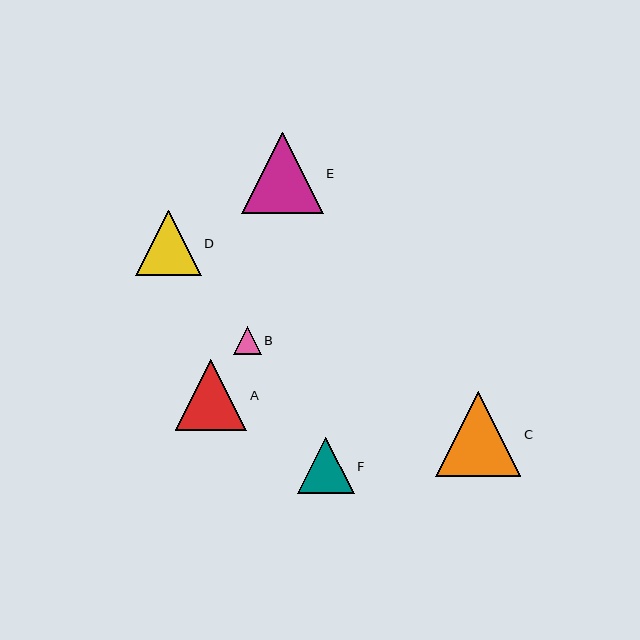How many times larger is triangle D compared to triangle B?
Triangle D is approximately 2.3 times the size of triangle B.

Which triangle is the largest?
Triangle C is the largest with a size of approximately 85 pixels.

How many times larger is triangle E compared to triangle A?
Triangle E is approximately 1.1 times the size of triangle A.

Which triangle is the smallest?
Triangle B is the smallest with a size of approximately 28 pixels.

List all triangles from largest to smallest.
From largest to smallest: C, E, A, D, F, B.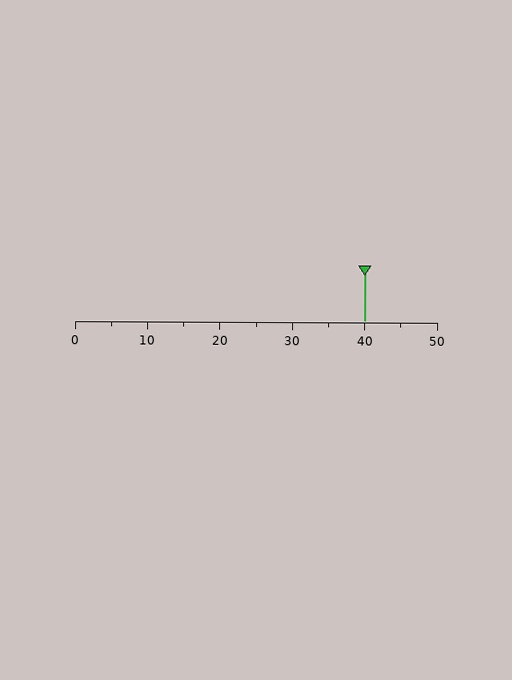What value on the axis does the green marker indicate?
The marker indicates approximately 40.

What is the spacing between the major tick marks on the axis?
The major ticks are spaced 10 apart.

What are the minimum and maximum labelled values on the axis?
The axis runs from 0 to 50.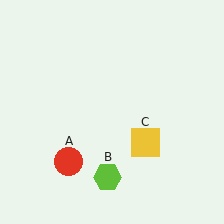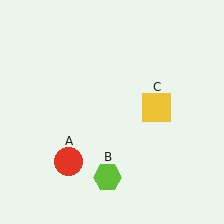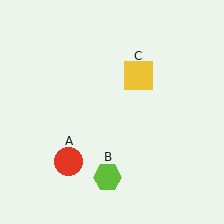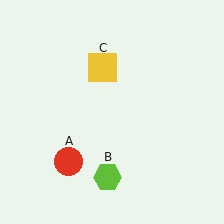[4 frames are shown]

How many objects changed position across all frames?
1 object changed position: yellow square (object C).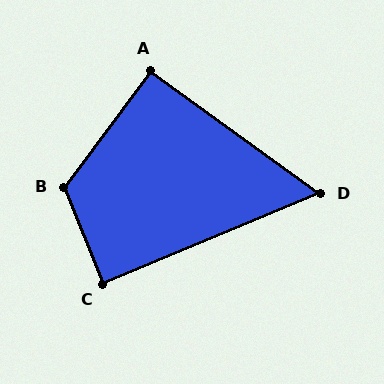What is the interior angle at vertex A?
Approximately 91 degrees (approximately right).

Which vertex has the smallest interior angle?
D, at approximately 58 degrees.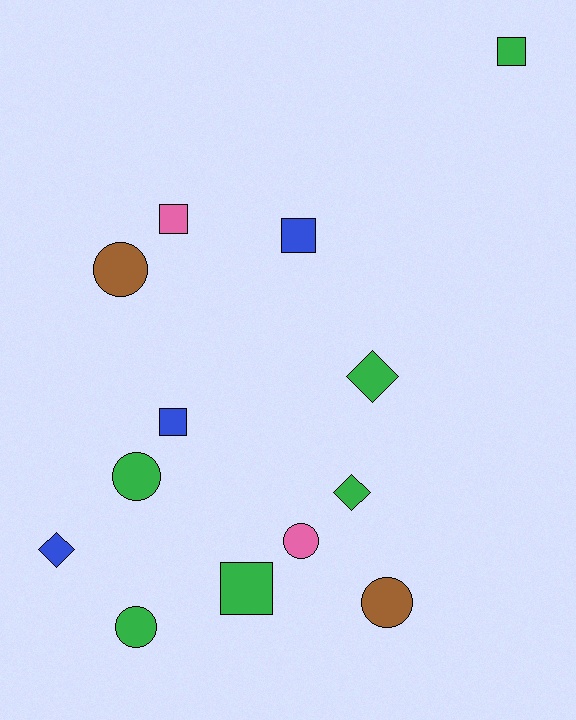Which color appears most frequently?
Green, with 6 objects.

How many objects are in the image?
There are 13 objects.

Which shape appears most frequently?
Square, with 5 objects.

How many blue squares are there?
There are 2 blue squares.